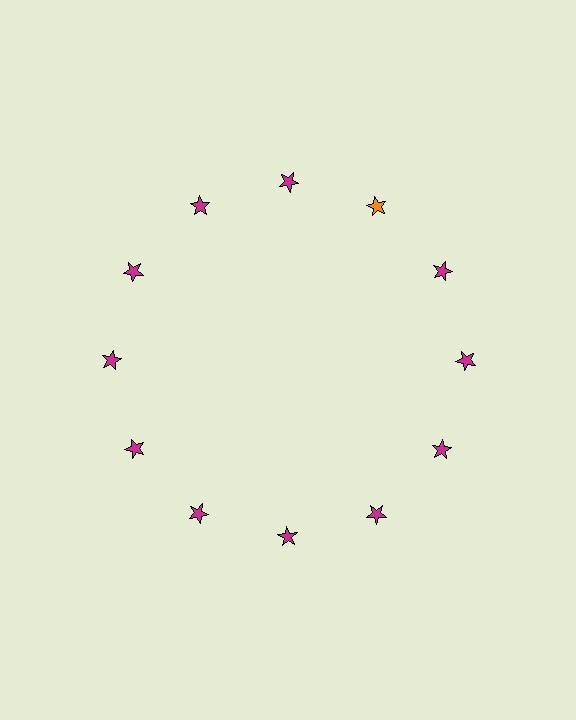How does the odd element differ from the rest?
It has a different color: orange instead of magenta.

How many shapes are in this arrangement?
There are 12 shapes arranged in a ring pattern.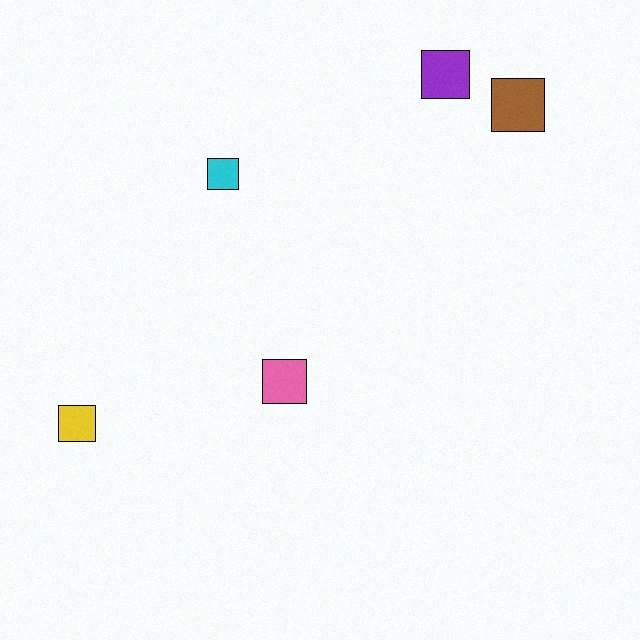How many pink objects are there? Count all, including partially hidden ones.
There is 1 pink object.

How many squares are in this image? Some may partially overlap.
There are 5 squares.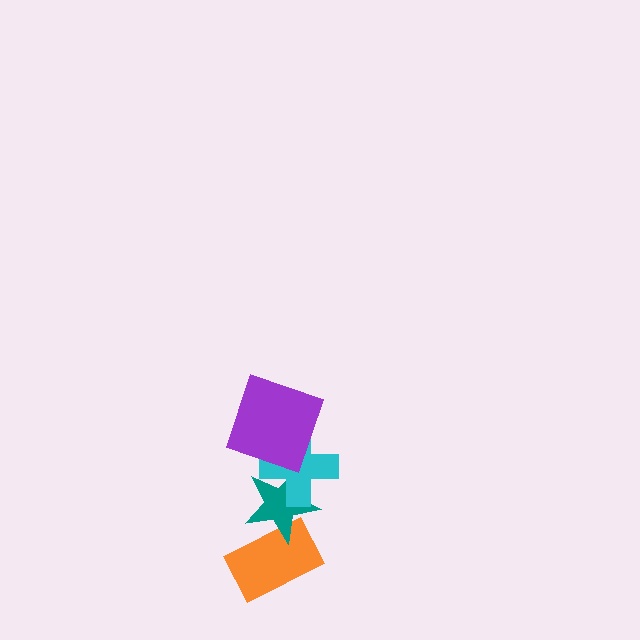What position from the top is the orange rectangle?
The orange rectangle is 4th from the top.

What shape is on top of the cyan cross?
The purple square is on top of the cyan cross.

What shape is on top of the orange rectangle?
The teal star is on top of the orange rectangle.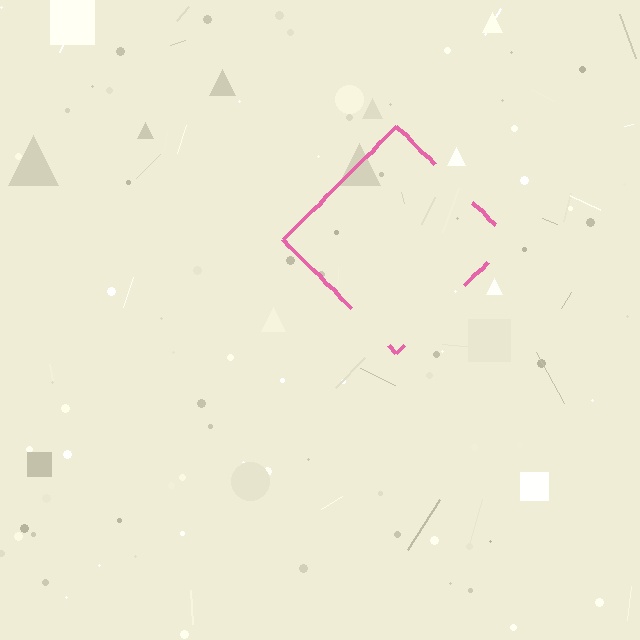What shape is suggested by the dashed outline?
The dashed outline suggests a diamond.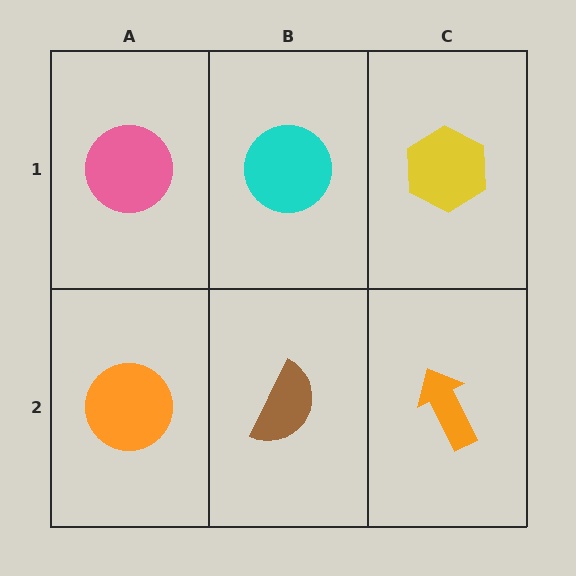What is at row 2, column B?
A brown semicircle.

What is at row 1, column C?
A yellow hexagon.